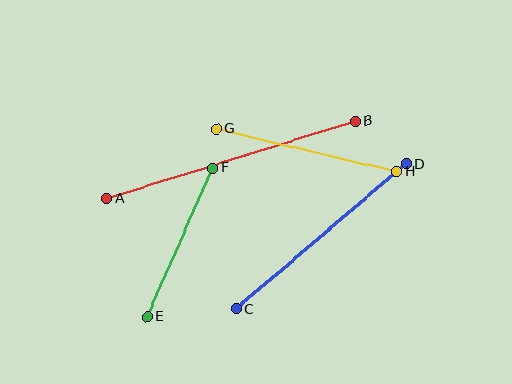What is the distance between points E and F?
The distance is approximately 163 pixels.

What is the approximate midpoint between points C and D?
The midpoint is at approximately (321, 236) pixels.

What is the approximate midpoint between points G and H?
The midpoint is at approximately (307, 150) pixels.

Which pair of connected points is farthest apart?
Points A and B are farthest apart.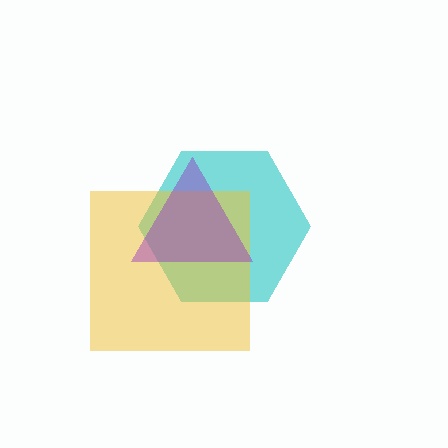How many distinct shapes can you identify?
There are 3 distinct shapes: a cyan hexagon, a yellow square, a purple triangle.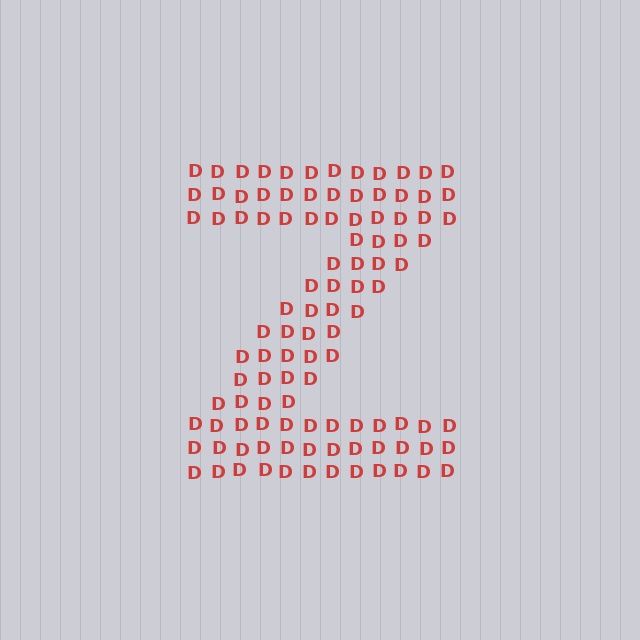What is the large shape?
The large shape is the letter Z.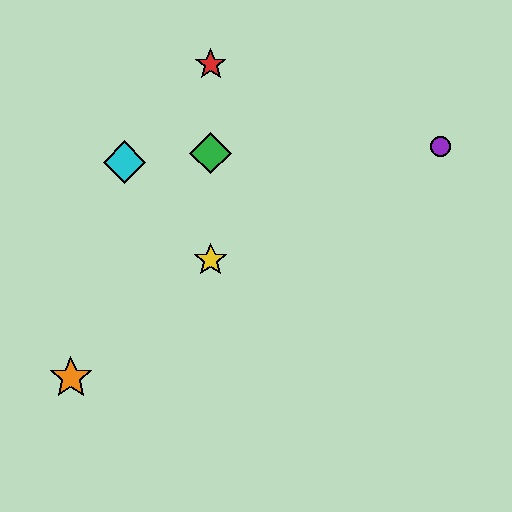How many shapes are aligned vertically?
4 shapes (the red star, the blue diamond, the green diamond, the yellow star) are aligned vertically.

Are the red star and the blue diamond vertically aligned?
Yes, both are at x≈211.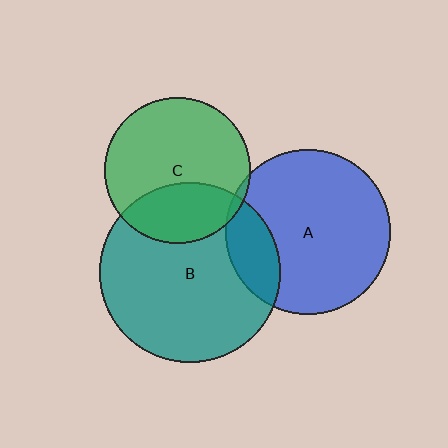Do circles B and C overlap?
Yes.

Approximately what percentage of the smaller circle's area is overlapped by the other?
Approximately 30%.